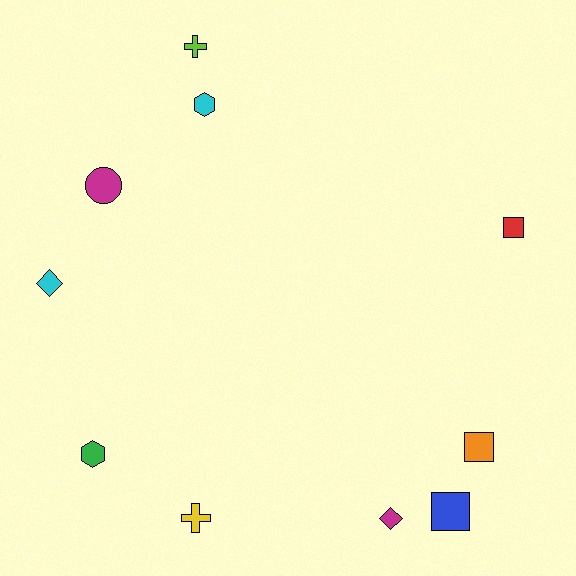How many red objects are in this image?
There is 1 red object.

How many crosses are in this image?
There are 2 crosses.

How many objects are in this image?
There are 10 objects.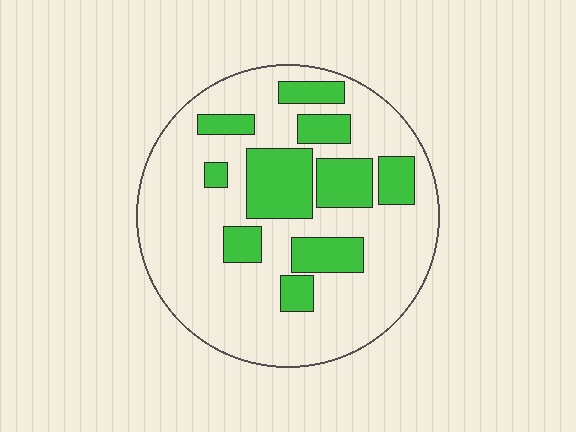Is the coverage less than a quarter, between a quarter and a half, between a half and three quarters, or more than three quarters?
Between a quarter and a half.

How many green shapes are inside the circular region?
10.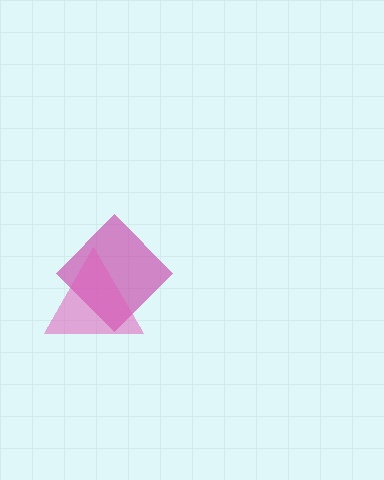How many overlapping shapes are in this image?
There are 2 overlapping shapes in the image.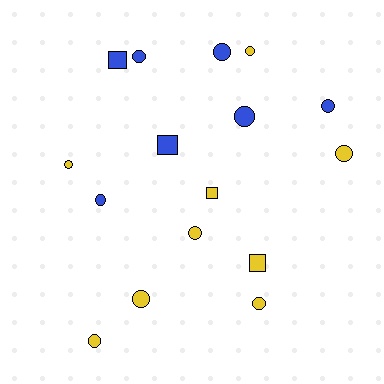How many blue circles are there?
There are 5 blue circles.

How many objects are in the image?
There are 16 objects.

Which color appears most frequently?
Yellow, with 9 objects.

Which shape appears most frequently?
Circle, with 12 objects.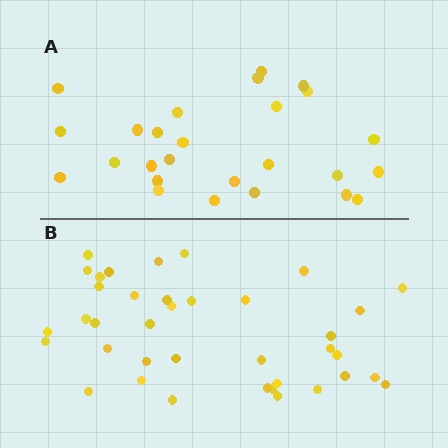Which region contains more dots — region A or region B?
Region B (the bottom region) has more dots.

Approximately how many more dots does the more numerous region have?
Region B has roughly 12 or so more dots than region A.